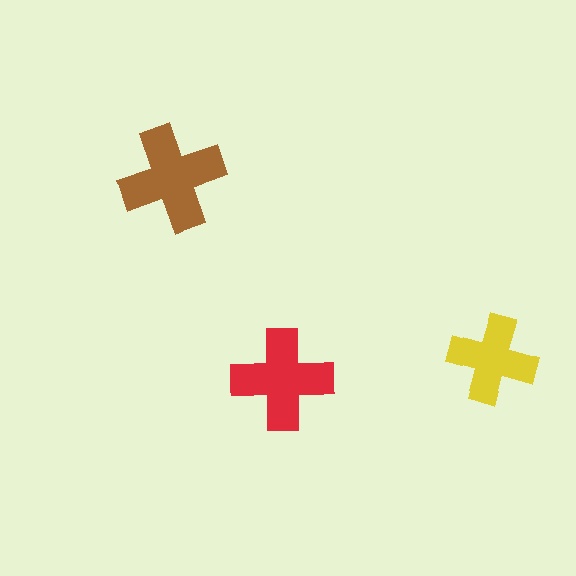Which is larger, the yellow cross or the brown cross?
The brown one.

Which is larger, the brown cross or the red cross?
The brown one.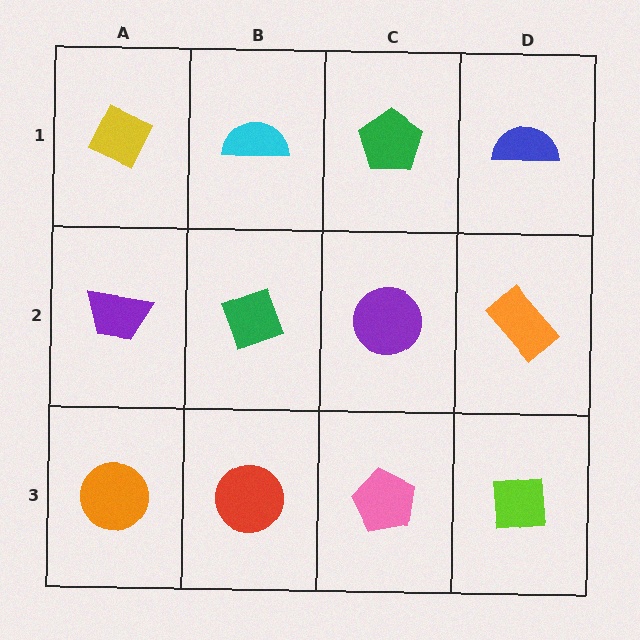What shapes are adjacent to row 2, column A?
A yellow diamond (row 1, column A), an orange circle (row 3, column A), a green diamond (row 2, column B).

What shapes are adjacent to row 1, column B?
A green diamond (row 2, column B), a yellow diamond (row 1, column A), a green pentagon (row 1, column C).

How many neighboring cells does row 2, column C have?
4.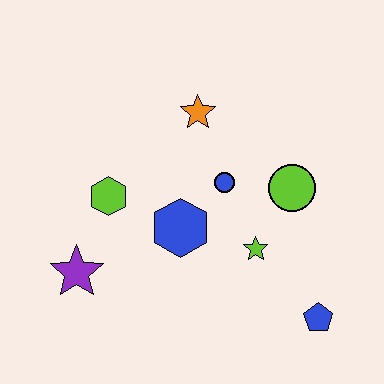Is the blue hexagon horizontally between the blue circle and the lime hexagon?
Yes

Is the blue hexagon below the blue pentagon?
No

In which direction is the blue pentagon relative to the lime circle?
The blue pentagon is below the lime circle.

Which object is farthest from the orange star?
The blue pentagon is farthest from the orange star.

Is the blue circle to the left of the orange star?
No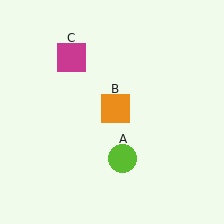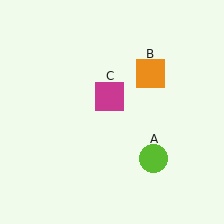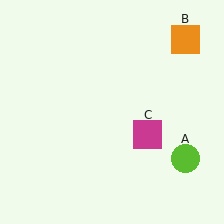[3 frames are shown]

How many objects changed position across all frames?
3 objects changed position: lime circle (object A), orange square (object B), magenta square (object C).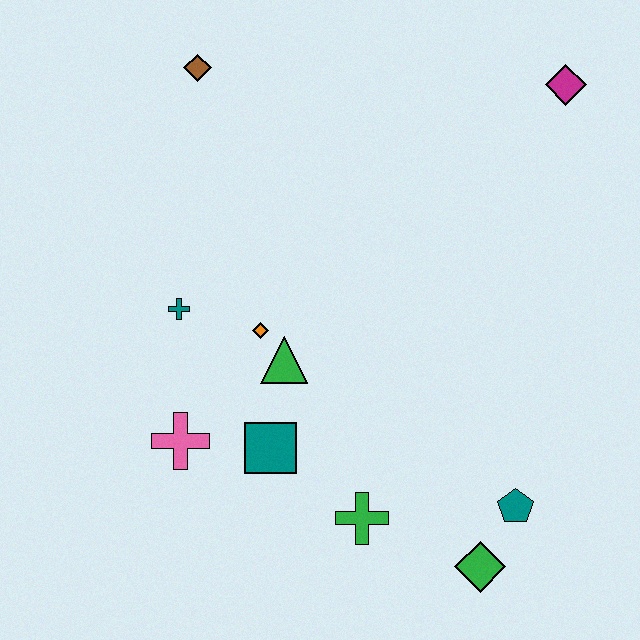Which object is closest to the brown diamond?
The teal cross is closest to the brown diamond.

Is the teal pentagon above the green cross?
Yes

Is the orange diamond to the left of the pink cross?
No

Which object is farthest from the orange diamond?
The magenta diamond is farthest from the orange diamond.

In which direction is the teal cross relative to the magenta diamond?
The teal cross is to the left of the magenta diamond.